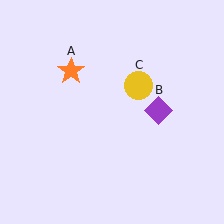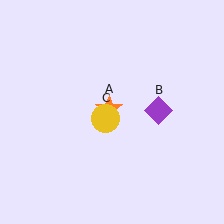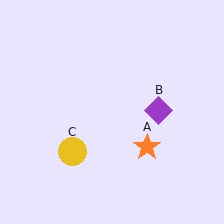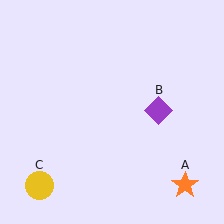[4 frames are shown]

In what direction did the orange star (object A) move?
The orange star (object A) moved down and to the right.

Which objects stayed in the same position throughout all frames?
Purple diamond (object B) remained stationary.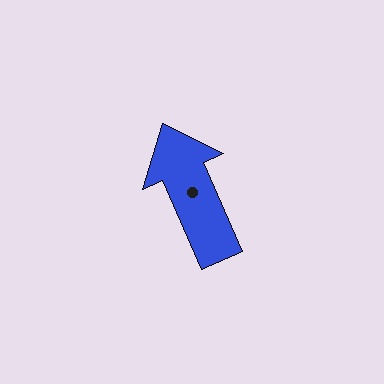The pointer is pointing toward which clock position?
Roughly 11 o'clock.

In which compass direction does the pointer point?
Northwest.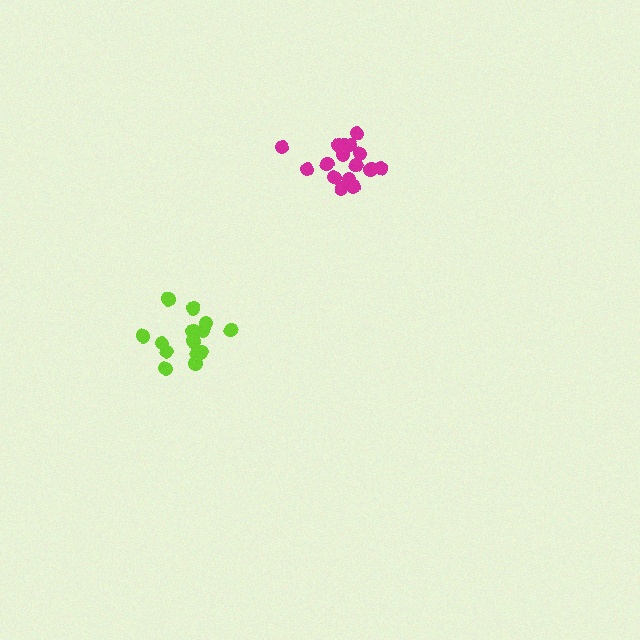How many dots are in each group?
Group 1: 14 dots, Group 2: 16 dots (30 total).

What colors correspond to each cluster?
The clusters are colored: lime, magenta.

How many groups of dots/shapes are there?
There are 2 groups.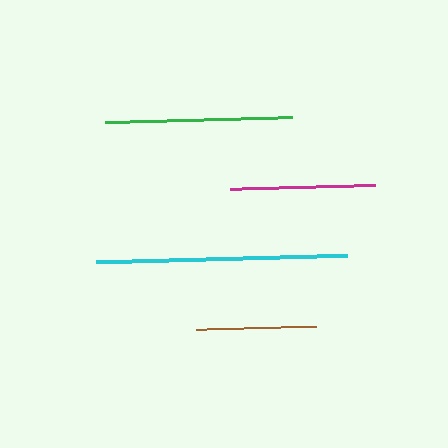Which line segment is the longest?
The cyan line is the longest at approximately 251 pixels.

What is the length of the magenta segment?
The magenta segment is approximately 145 pixels long.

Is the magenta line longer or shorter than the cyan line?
The cyan line is longer than the magenta line.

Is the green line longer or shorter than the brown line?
The green line is longer than the brown line.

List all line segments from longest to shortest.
From longest to shortest: cyan, green, magenta, brown.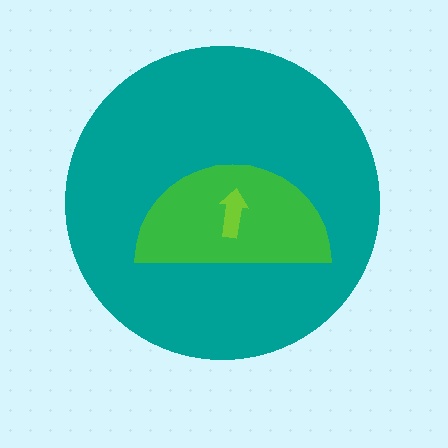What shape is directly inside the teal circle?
The green semicircle.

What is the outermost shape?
The teal circle.